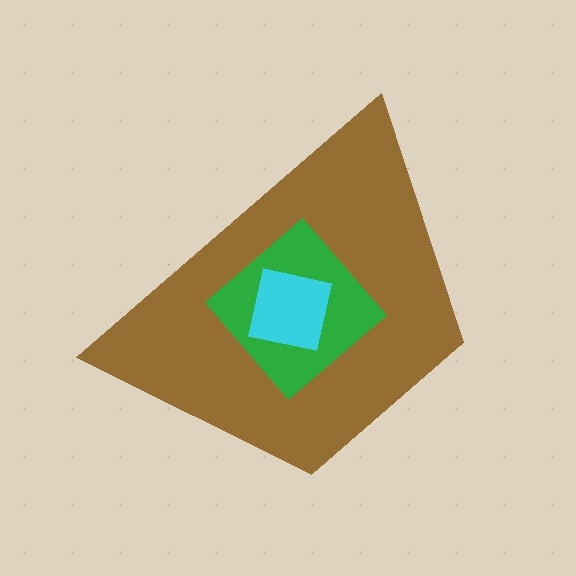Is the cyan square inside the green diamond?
Yes.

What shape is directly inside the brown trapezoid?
The green diamond.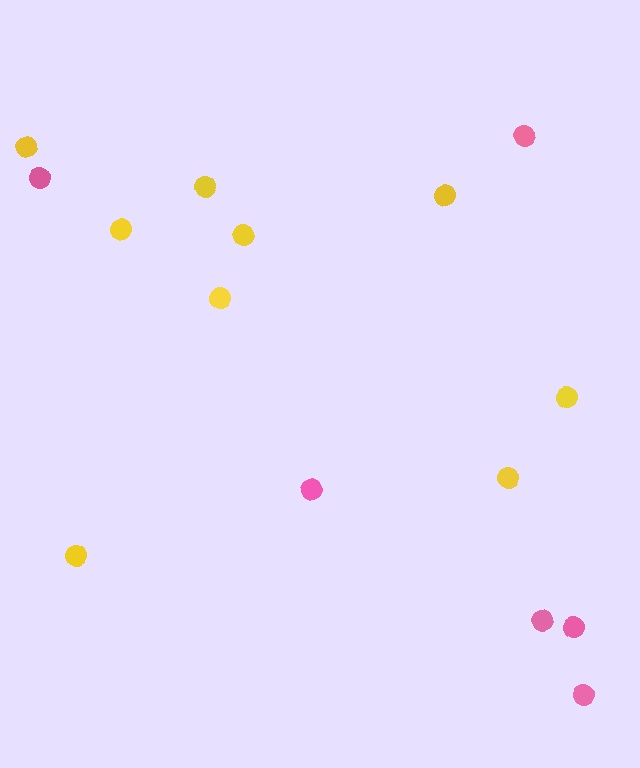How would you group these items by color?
There are 2 groups: one group of pink circles (6) and one group of yellow circles (9).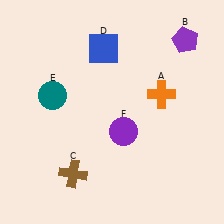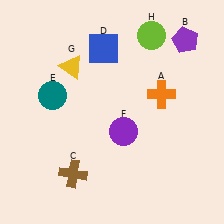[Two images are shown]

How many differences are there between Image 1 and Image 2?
There are 2 differences between the two images.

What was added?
A yellow triangle (G), a lime circle (H) were added in Image 2.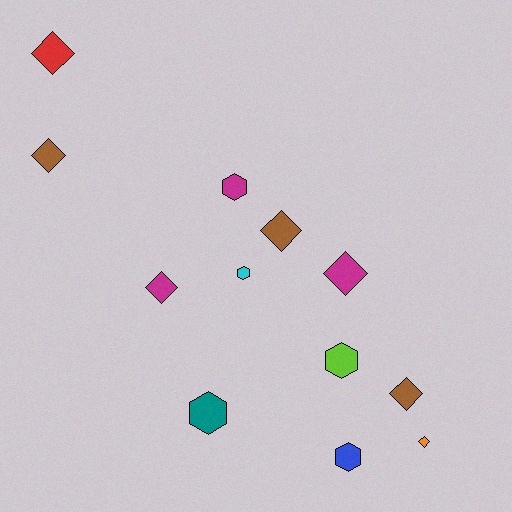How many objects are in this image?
There are 12 objects.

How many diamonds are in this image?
There are 7 diamonds.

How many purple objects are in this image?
There are no purple objects.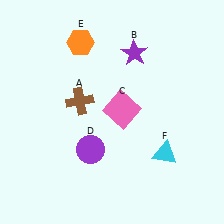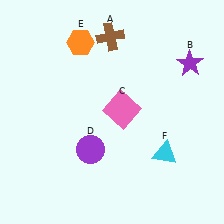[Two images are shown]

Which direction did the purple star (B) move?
The purple star (B) moved right.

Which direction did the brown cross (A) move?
The brown cross (A) moved up.